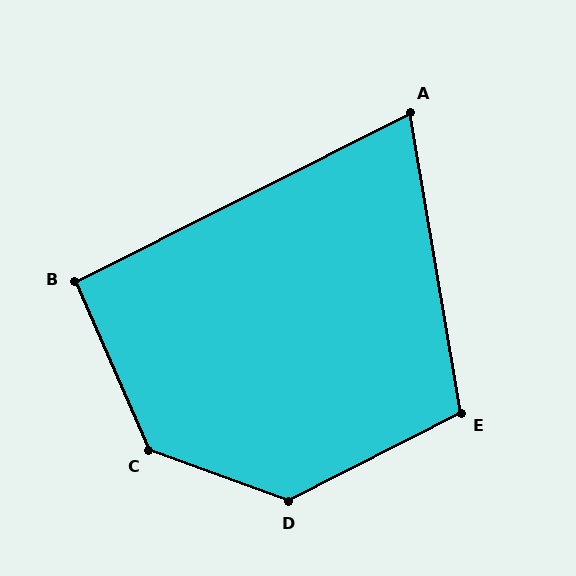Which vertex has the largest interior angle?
C, at approximately 134 degrees.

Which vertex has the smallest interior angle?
A, at approximately 73 degrees.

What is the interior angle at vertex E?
Approximately 107 degrees (obtuse).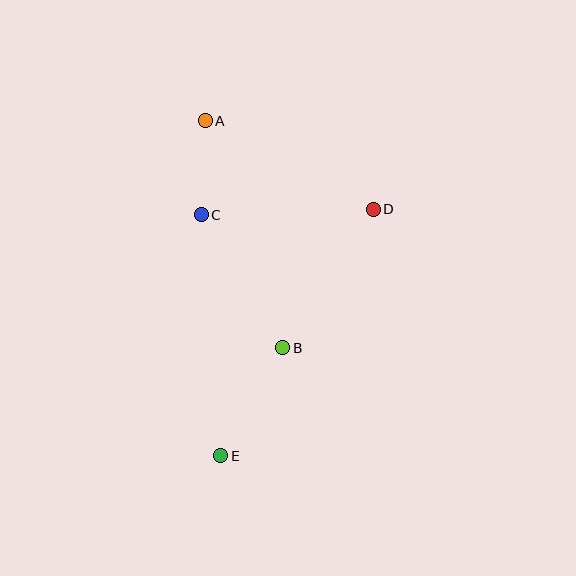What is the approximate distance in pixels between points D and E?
The distance between D and E is approximately 290 pixels.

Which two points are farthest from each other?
Points A and E are farthest from each other.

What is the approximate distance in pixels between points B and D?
The distance between B and D is approximately 166 pixels.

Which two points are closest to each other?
Points A and C are closest to each other.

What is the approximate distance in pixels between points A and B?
The distance between A and B is approximately 239 pixels.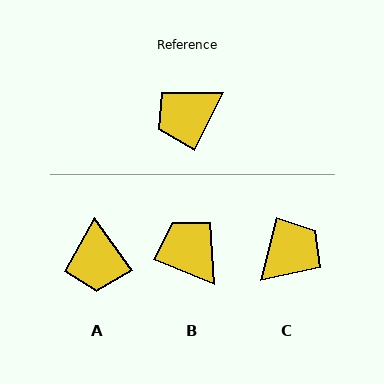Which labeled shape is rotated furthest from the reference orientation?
C, about 168 degrees away.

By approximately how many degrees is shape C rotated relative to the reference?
Approximately 168 degrees clockwise.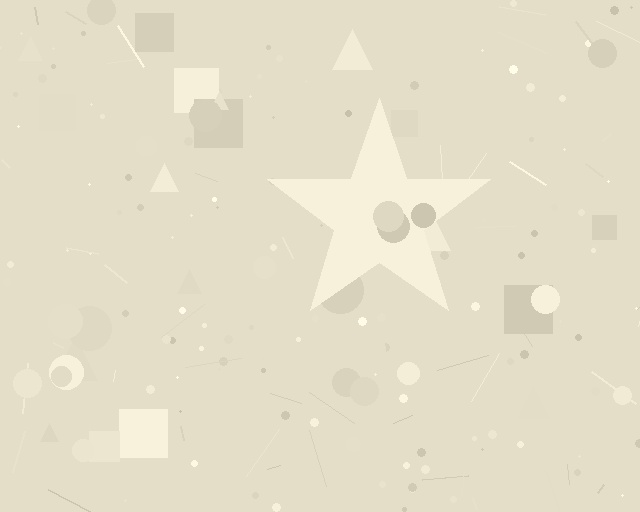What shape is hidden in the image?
A star is hidden in the image.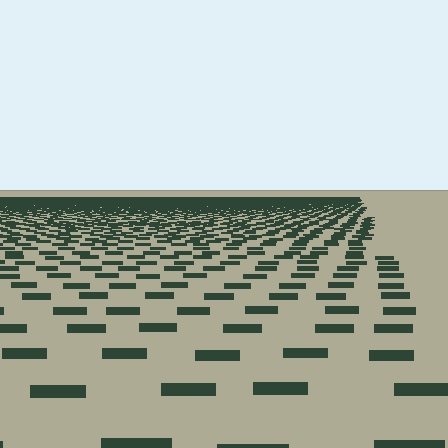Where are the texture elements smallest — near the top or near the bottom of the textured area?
Near the top.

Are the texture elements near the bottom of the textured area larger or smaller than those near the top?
Larger. Near the bottom, elements are closer to the viewer and appear at a bigger on-screen size.